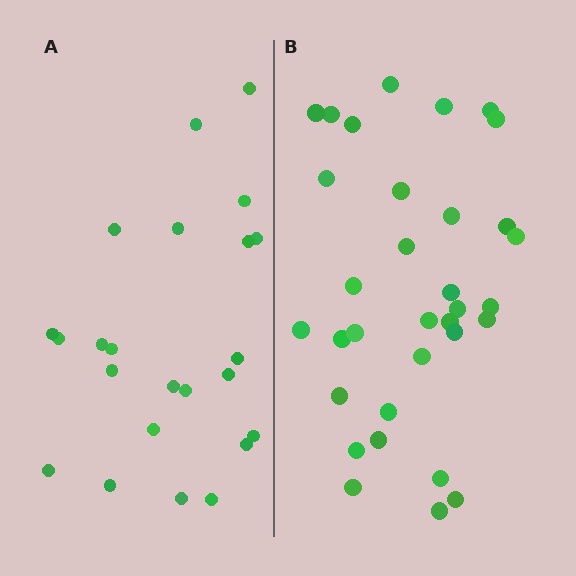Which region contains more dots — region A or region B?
Region B (the right region) has more dots.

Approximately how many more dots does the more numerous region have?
Region B has roughly 10 or so more dots than region A.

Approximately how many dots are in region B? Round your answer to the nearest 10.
About 30 dots. (The exact count is 33, which rounds to 30.)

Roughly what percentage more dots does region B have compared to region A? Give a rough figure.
About 45% more.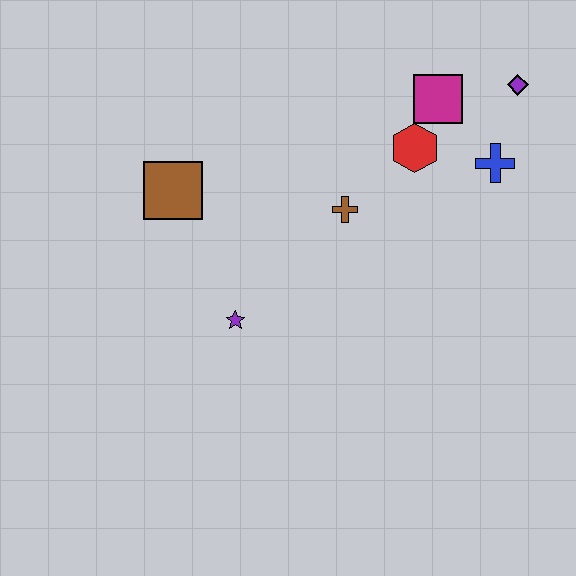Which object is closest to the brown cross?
The red hexagon is closest to the brown cross.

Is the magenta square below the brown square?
No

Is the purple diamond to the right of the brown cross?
Yes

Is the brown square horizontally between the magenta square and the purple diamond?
No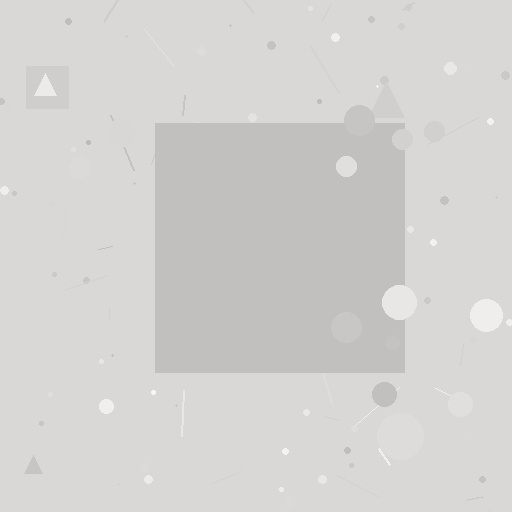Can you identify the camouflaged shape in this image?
The camouflaged shape is a square.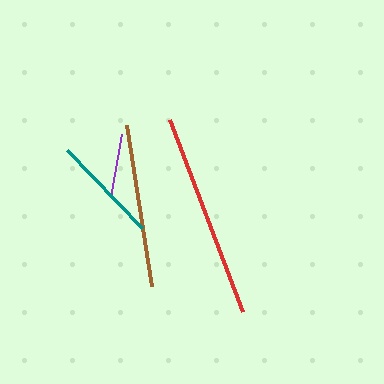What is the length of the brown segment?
The brown segment is approximately 164 pixels long.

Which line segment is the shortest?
The purple line is the shortest at approximately 64 pixels.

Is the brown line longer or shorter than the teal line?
The brown line is longer than the teal line.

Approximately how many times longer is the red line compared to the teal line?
The red line is approximately 1.9 times the length of the teal line.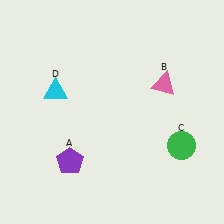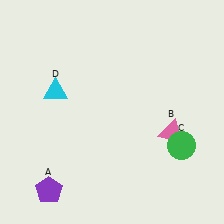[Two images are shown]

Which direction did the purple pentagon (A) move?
The purple pentagon (A) moved down.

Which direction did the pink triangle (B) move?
The pink triangle (B) moved down.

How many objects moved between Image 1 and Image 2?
2 objects moved between the two images.